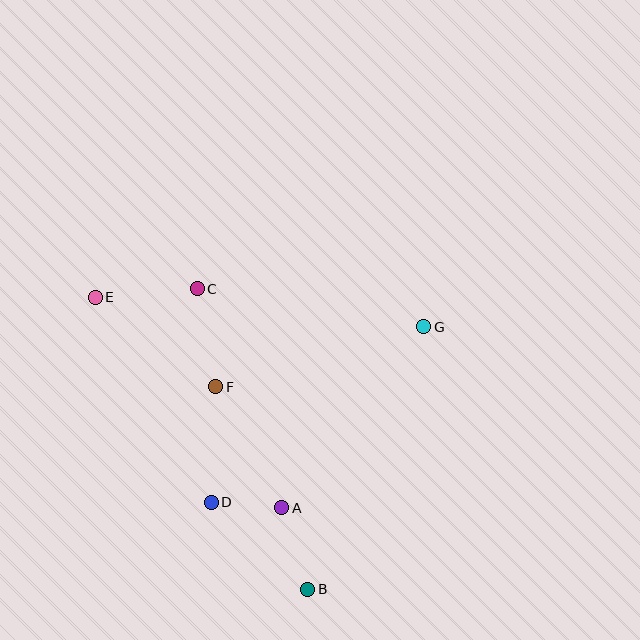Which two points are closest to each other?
Points A and D are closest to each other.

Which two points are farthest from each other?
Points B and E are farthest from each other.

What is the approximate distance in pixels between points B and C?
The distance between B and C is approximately 320 pixels.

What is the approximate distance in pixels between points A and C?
The distance between A and C is approximately 235 pixels.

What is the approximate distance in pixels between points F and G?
The distance between F and G is approximately 216 pixels.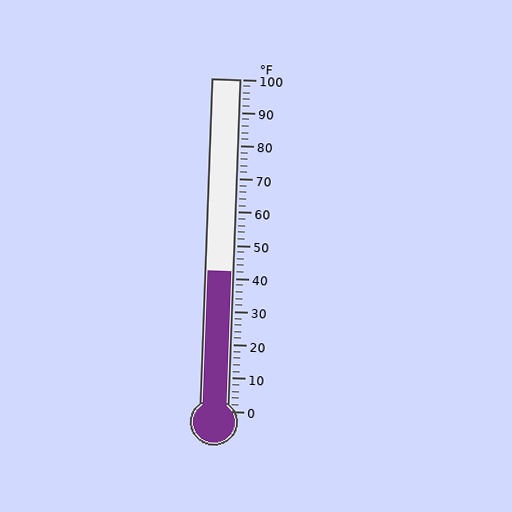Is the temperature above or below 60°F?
The temperature is below 60°F.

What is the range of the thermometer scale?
The thermometer scale ranges from 0°F to 100°F.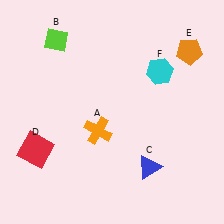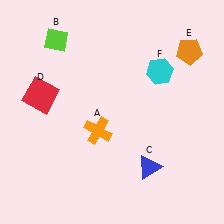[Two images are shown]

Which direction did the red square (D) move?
The red square (D) moved up.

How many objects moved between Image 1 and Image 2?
1 object moved between the two images.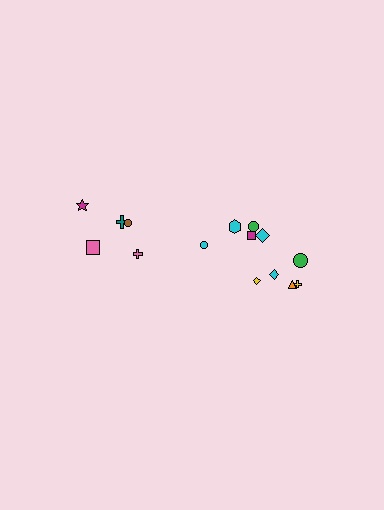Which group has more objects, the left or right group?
The right group.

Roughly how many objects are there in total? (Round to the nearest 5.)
Roughly 15 objects in total.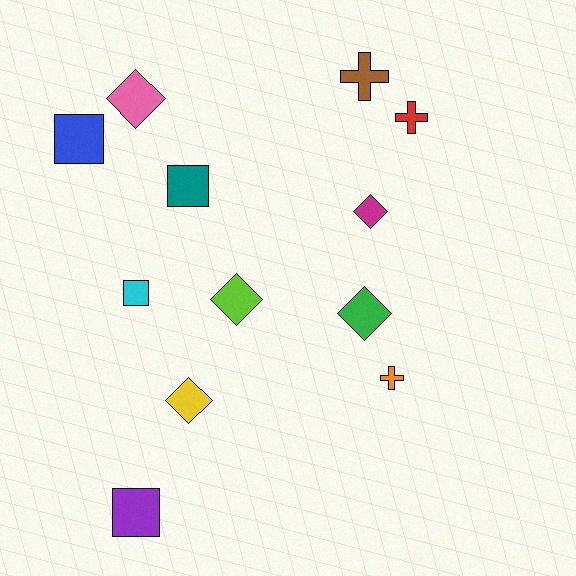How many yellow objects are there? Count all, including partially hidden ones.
There is 1 yellow object.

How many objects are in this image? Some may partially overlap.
There are 12 objects.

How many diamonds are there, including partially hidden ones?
There are 5 diamonds.